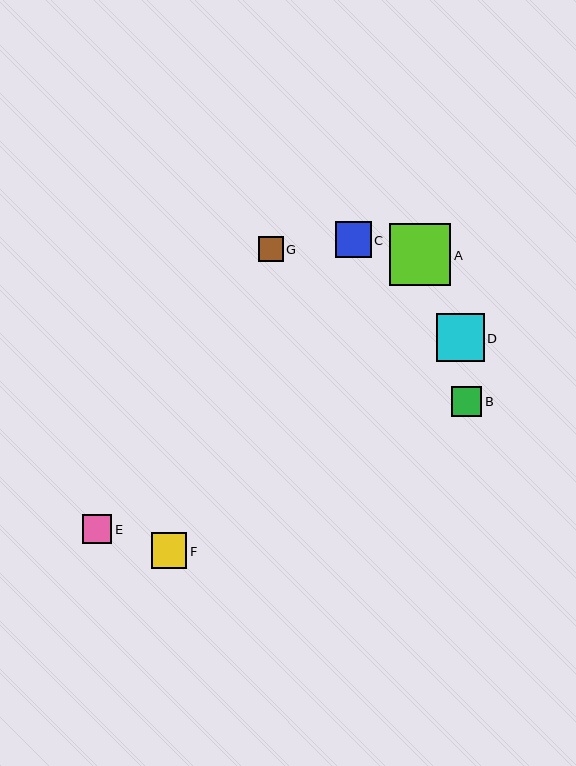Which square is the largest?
Square A is the largest with a size of approximately 62 pixels.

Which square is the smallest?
Square G is the smallest with a size of approximately 25 pixels.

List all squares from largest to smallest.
From largest to smallest: A, D, F, C, B, E, G.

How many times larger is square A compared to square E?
Square A is approximately 2.1 times the size of square E.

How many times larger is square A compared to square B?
Square A is approximately 2.0 times the size of square B.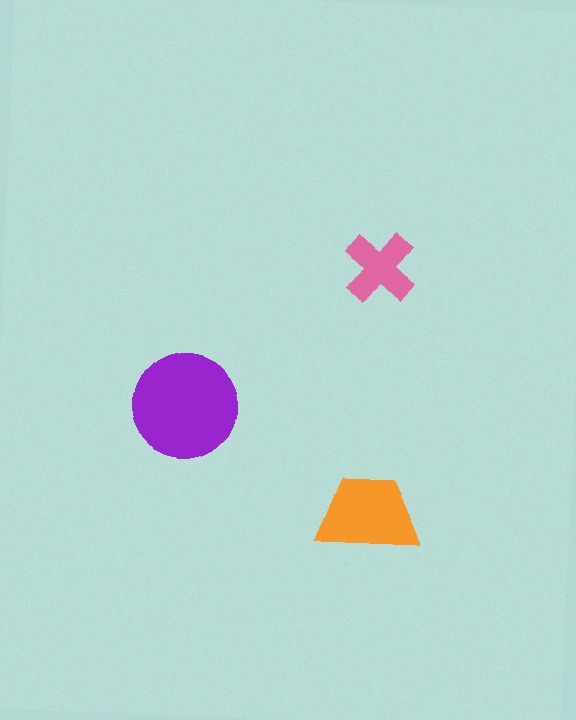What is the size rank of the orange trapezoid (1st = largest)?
2nd.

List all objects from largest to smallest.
The purple circle, the orange trapezoid, the pink cross.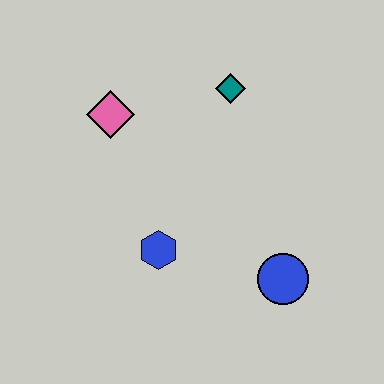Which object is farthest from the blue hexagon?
The teal diamond is farthest from the blue hexagon.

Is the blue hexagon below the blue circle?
No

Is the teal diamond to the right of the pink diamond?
Yes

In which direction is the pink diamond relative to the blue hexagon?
The pink diamond is above the blue hexagon.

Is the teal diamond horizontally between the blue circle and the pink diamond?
Yes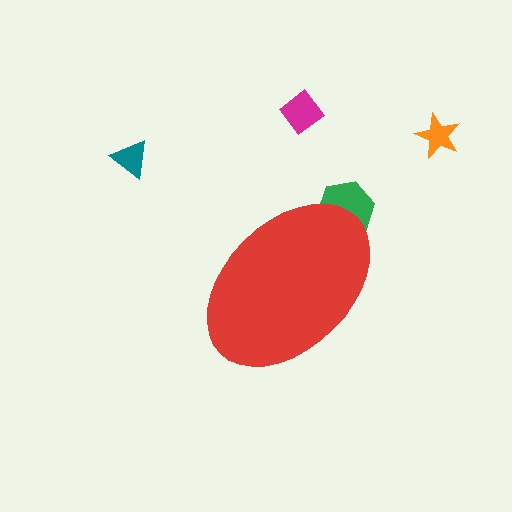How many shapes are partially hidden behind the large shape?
1 shape is partially hidden.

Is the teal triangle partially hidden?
No, the teal triangle is fully visible.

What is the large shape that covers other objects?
A red ellipse.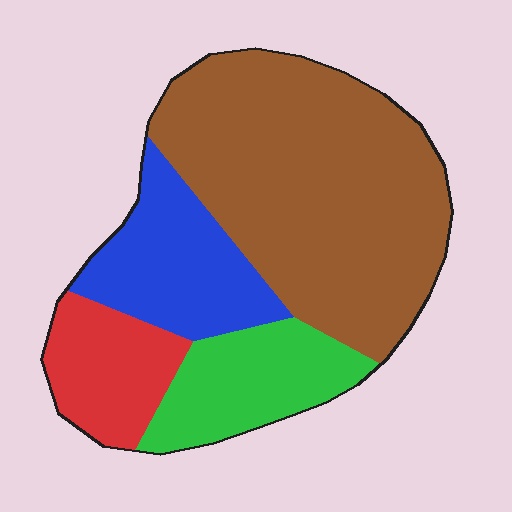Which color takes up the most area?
Brown, at roughly 50%.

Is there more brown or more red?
Brown.